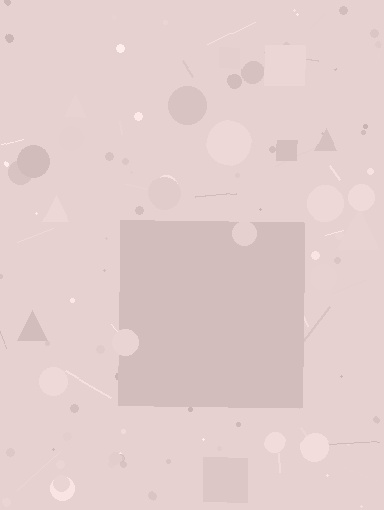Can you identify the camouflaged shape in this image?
The camouflaged shape is a square.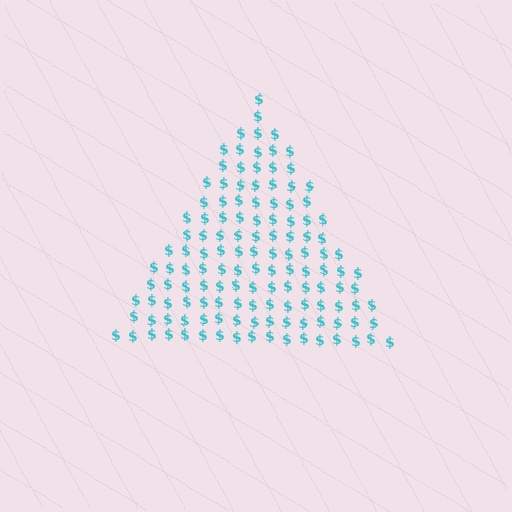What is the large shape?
The large shape is a triangle.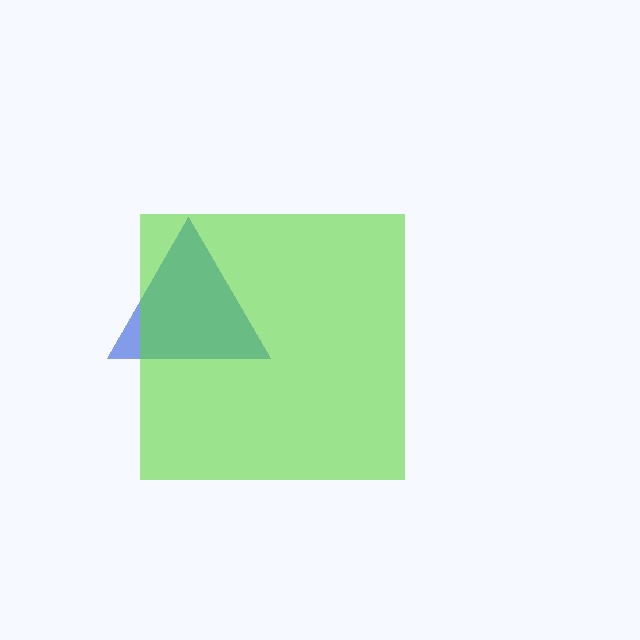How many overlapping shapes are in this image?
There are 2 overlapping shapes in the image.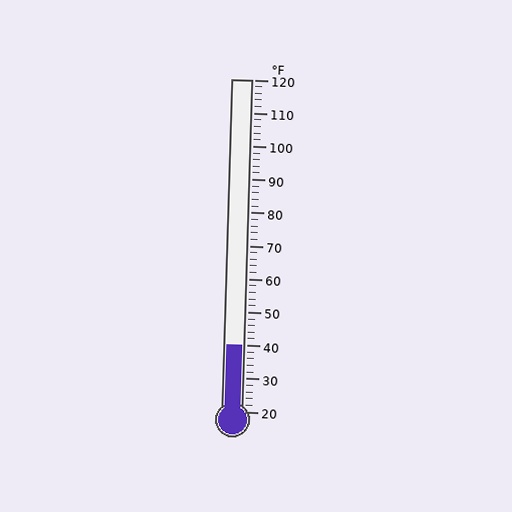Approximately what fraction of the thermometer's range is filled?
The thermometer is filled to approximately 20% of its range.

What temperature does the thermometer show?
The thermometer shows approximately 40°F.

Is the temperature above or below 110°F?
The temperature is below 110°F.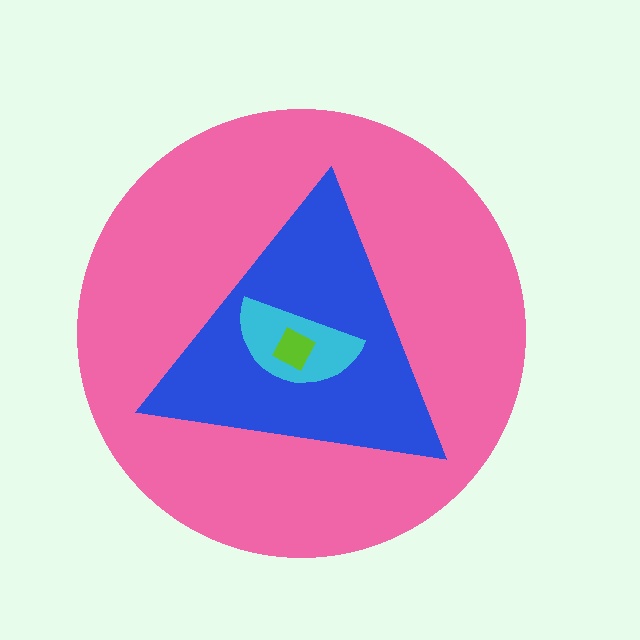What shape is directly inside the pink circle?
The blue triangle.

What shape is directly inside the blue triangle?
The cyan semicircle.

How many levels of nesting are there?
4.